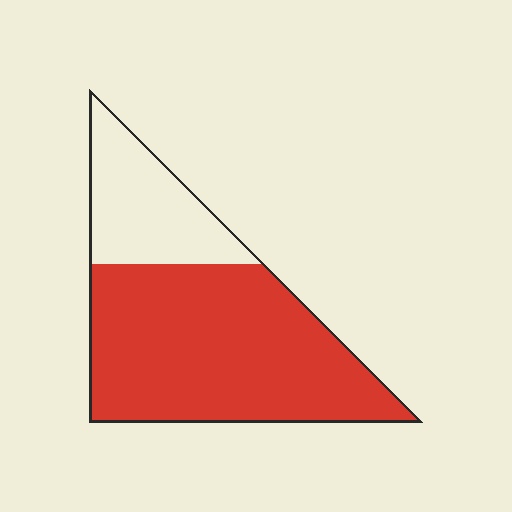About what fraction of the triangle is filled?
About three quarters (3/4).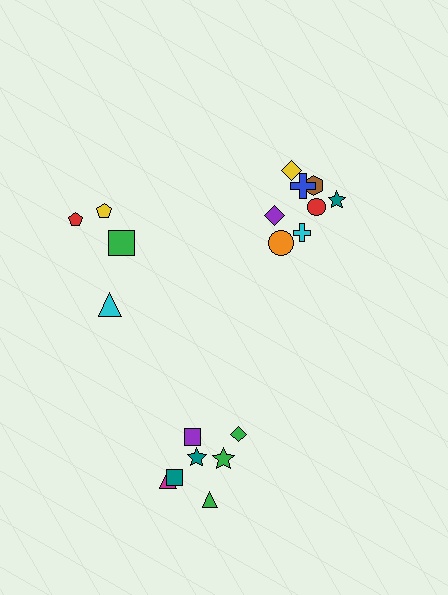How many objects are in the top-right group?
There are 8 objects.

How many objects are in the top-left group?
There are 4 objects.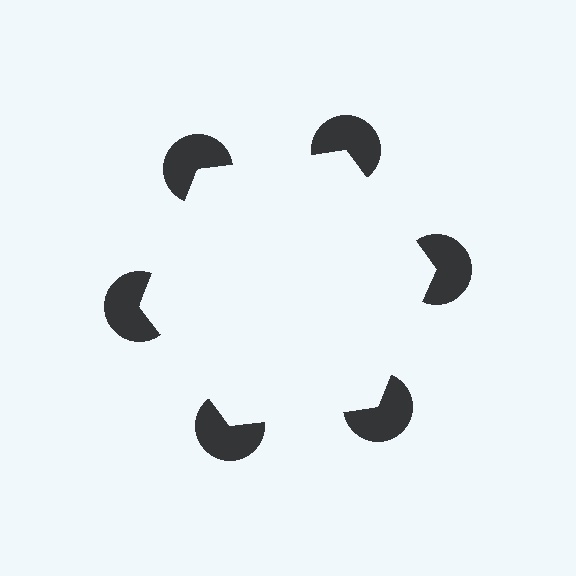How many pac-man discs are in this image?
There are 6 — one at each vertex of the illusory hexagon.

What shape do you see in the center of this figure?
An illusory hexagon — its edges are inferred from the aligned wedge cuts in the pac-man discs, not physically drawn.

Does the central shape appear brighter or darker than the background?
It typically appears slightly brighter than the background, even though no actual brightness change is drawn.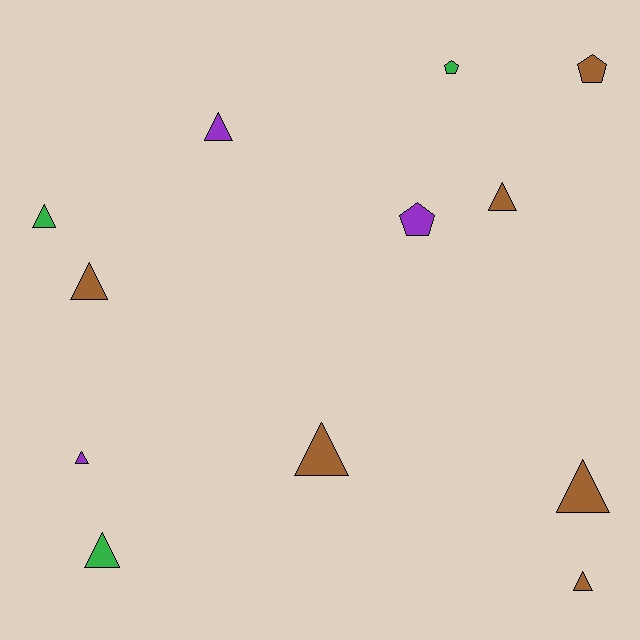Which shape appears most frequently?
Triangle, with 9 objects.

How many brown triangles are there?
There are 5 brown triangles.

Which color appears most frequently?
Brown, with 6 objects.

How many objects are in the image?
There are 12 objects.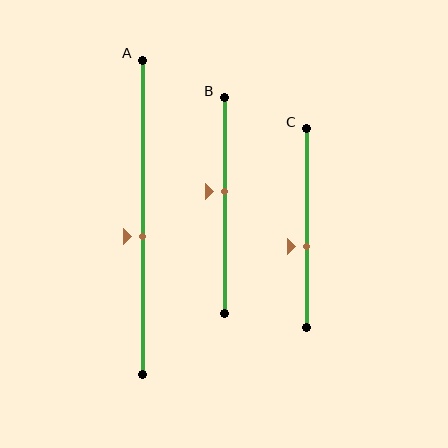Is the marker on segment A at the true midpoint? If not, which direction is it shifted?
No, the marker on segment A is shifted downward by about 6% of the segment length.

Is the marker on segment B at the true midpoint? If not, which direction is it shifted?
No, the marker on segment B is shifted upward by about 7% of the segment length.